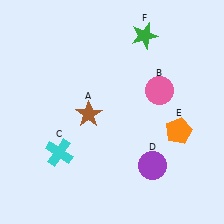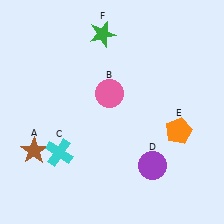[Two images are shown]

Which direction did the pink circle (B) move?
The pink circle (B) moved left.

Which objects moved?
The objects that moved are: the brown star (A), the pink circle (B), the green star (F).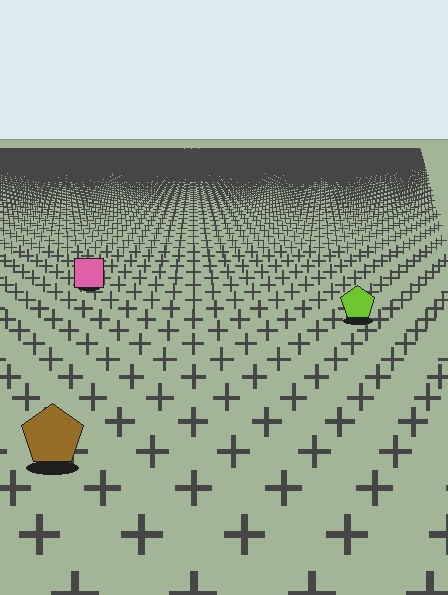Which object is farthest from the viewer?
The pink square is farthest from the viewer. It appears smaller and the ground texture around it is denser.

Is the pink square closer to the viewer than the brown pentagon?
No. The brown pentagon is closer — you can tell from the texture gradient: the ground texture is coarser near it.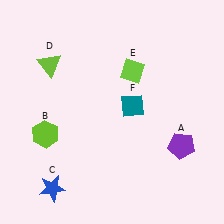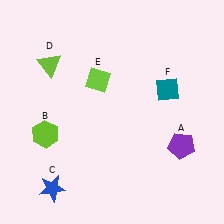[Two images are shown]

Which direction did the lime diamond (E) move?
The lime diamond (E) moved left.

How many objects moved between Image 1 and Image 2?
2 objects moved between the two images.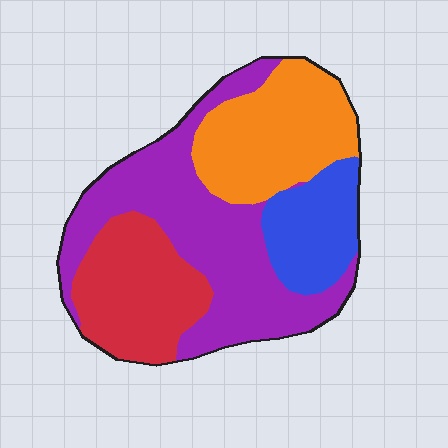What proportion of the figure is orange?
Orange takes up about one quarter (1/4) of the figure.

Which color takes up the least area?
Blue, at roughly 15%.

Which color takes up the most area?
Purple, at roughly 40%.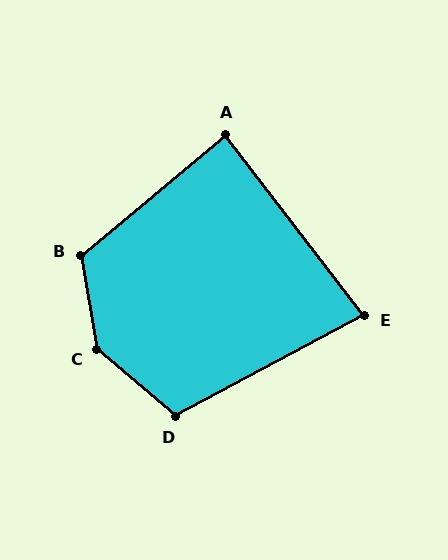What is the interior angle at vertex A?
Approximately 88 degrees (approximately right).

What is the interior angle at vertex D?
Approximately 111 degrees (obtuse).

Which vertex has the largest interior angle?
C, at approximately 140 degrees.